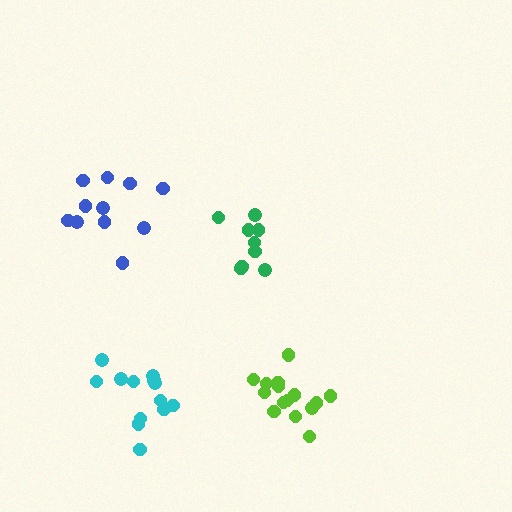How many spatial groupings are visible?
There are 4 spatial groupings.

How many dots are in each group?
Group 1: 11 dots, Group 2: 9 dots, Group 3: 13 dots, Group 4: 15 dots (48 total).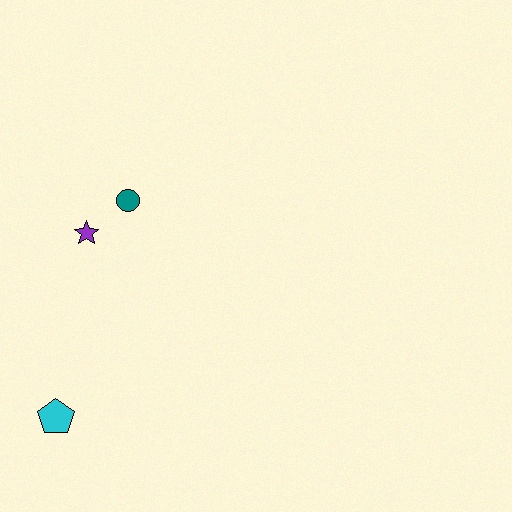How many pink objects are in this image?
There are no pink objects.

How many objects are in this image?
There are 3 objects.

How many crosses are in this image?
There are no crosses.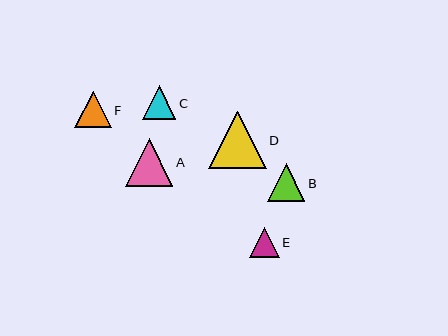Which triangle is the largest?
Triangle D is the largest with a size of approximately 58 pixels.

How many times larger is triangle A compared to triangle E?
Triangle A is approximately 1.6 times the size of triangle E.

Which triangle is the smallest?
Triangle E is the smallest with a size of approximately 30 pixels.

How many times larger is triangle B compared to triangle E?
Triangle B is approximately 1.3 times the size of triangle E.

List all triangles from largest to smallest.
From largest to smallest: D, A, B, F, C, E.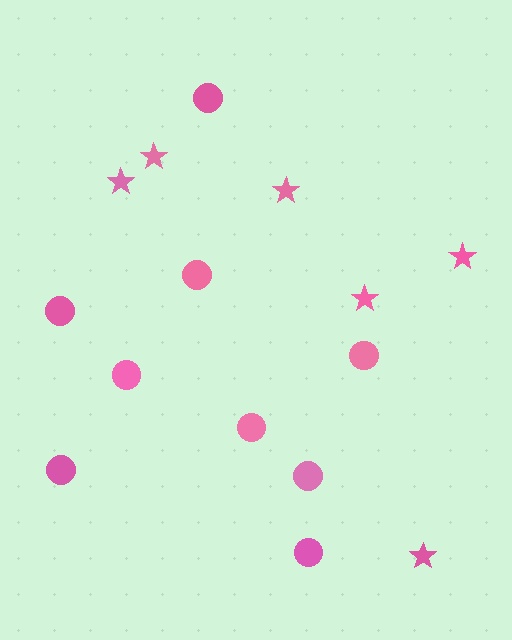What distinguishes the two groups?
There are 2 groups: one group of circles (9) and one group of stars (6).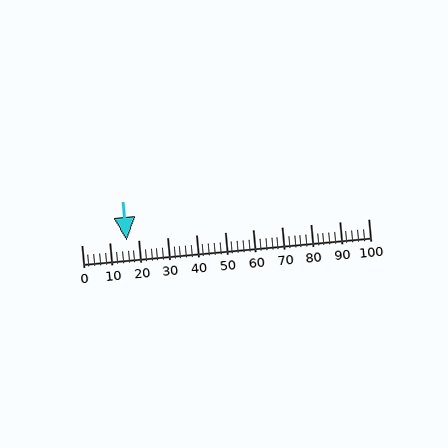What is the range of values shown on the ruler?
The ruler shows values from 0 to 100.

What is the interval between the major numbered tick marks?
The major tick marks are spaced 10 units apart.